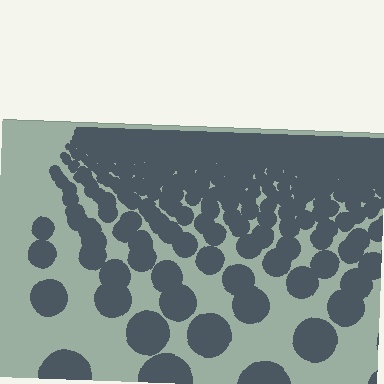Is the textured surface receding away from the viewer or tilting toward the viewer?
The surface is receding away from the viewer. Texture elements get smaller and denser toward the top.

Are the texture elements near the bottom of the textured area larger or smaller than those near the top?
Larger. Near the bottom, elements are closer to the viewer and appear at a bigger on-screen size.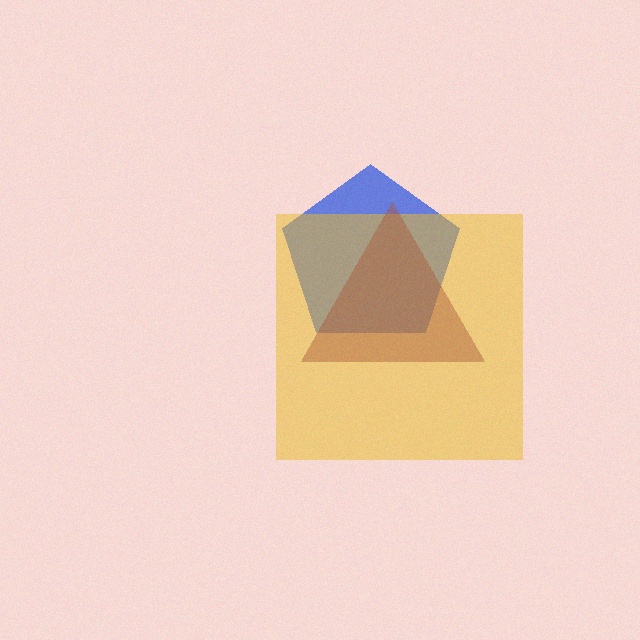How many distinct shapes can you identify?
There are 3 distinct shapes: a blue pentagon, a yellow square, a brown triangle.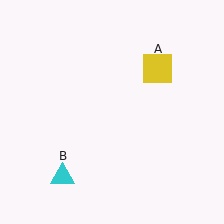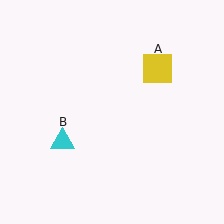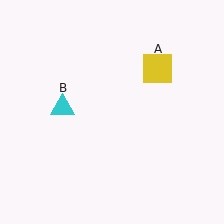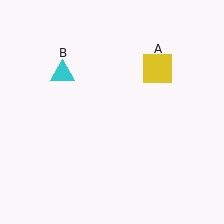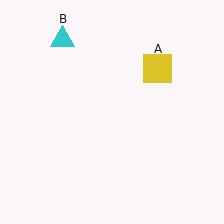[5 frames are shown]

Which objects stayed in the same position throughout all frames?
Yellow square (object A) remained stationary.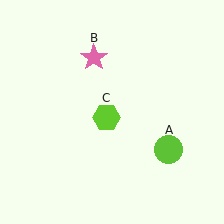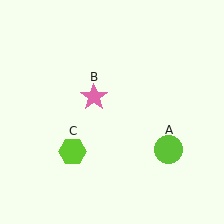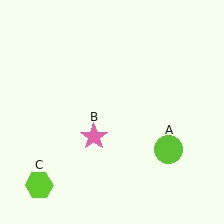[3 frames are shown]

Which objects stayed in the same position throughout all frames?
Lime circle (object A) remained stationary.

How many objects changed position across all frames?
2 objects changed position: pink star (object B), lime hexagon (object C).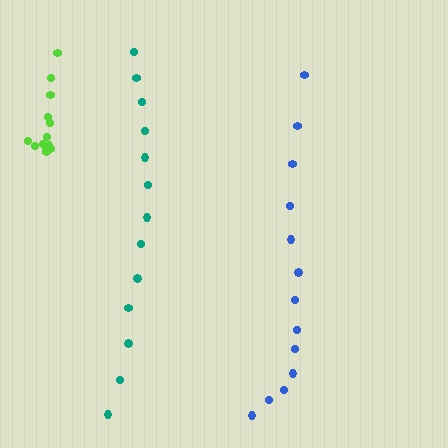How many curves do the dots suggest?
There are 3 distinct paths.